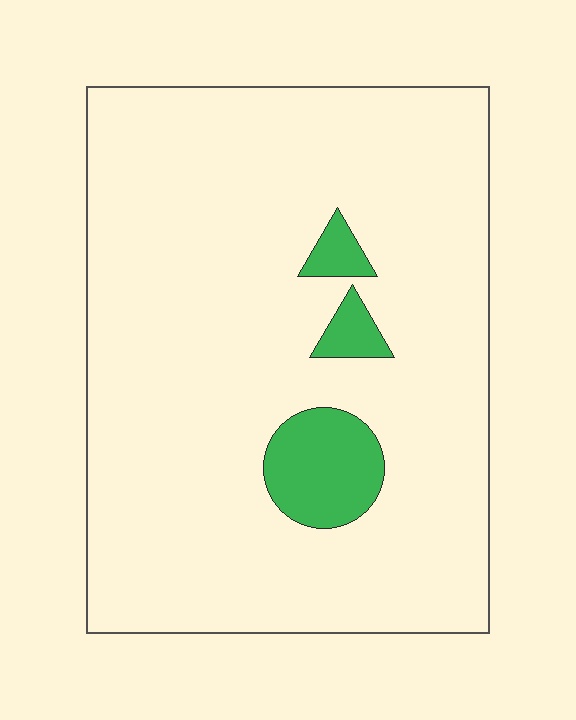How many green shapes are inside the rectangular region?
3.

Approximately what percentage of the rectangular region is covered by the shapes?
Approximately 10%.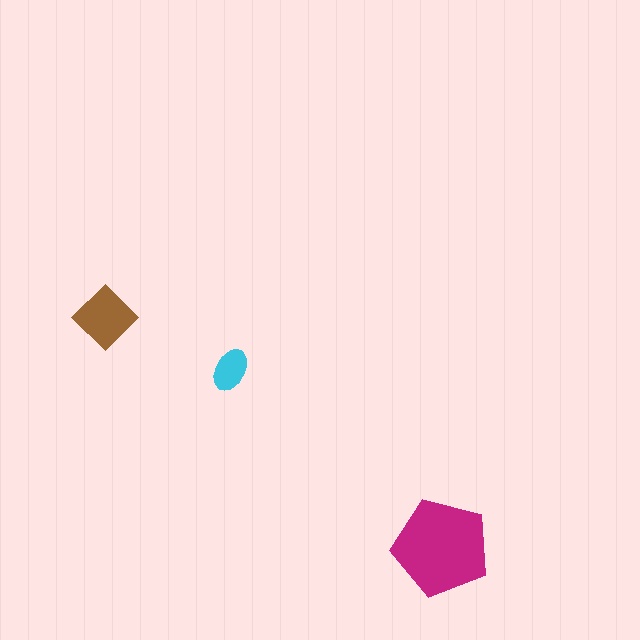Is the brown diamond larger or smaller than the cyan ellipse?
Larger.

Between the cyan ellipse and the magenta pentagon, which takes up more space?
The magenta pentagon.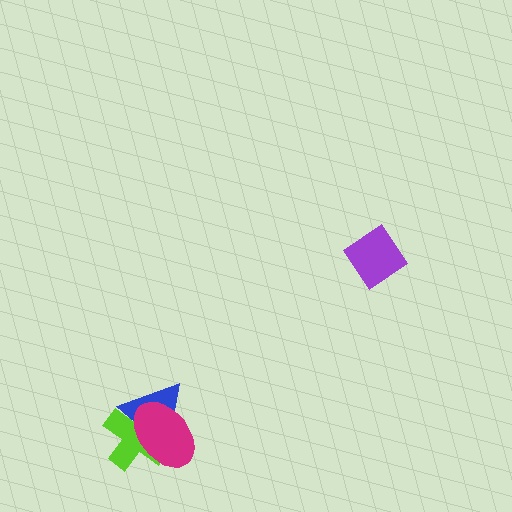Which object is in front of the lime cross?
The magenta ellipse is in front of the lime cross.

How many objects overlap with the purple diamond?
0 objects overlap with the purple diamond.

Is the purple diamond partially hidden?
No, no other shape covers it.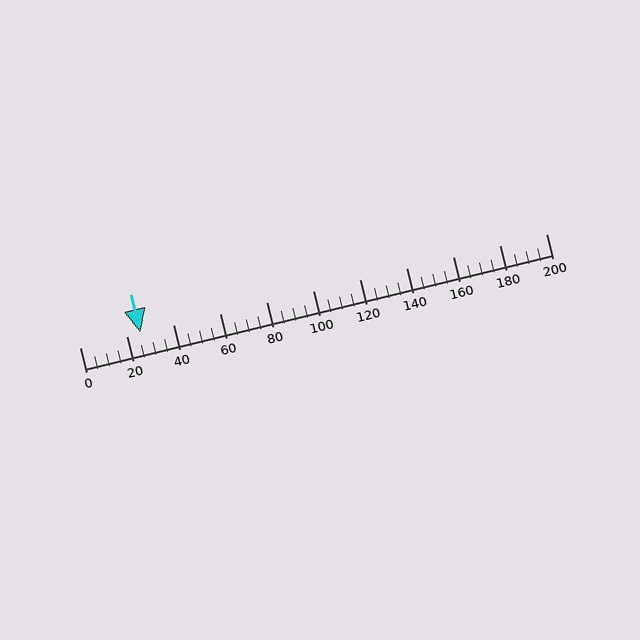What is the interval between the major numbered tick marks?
The major tick marks are spaced 20 units apart.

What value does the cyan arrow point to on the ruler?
The cyan arrow points to approximately 26.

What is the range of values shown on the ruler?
The ruler shows values from 0 to 200.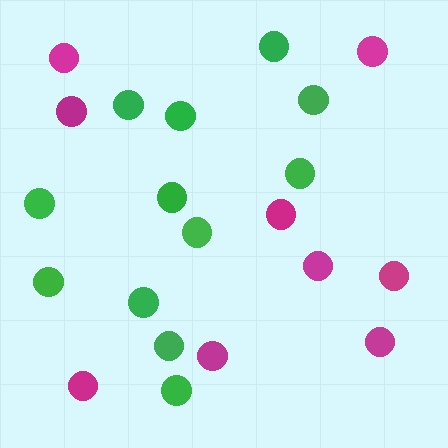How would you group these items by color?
There are 2 groups: one group of magenta circles (9) and one group of green circles (12).